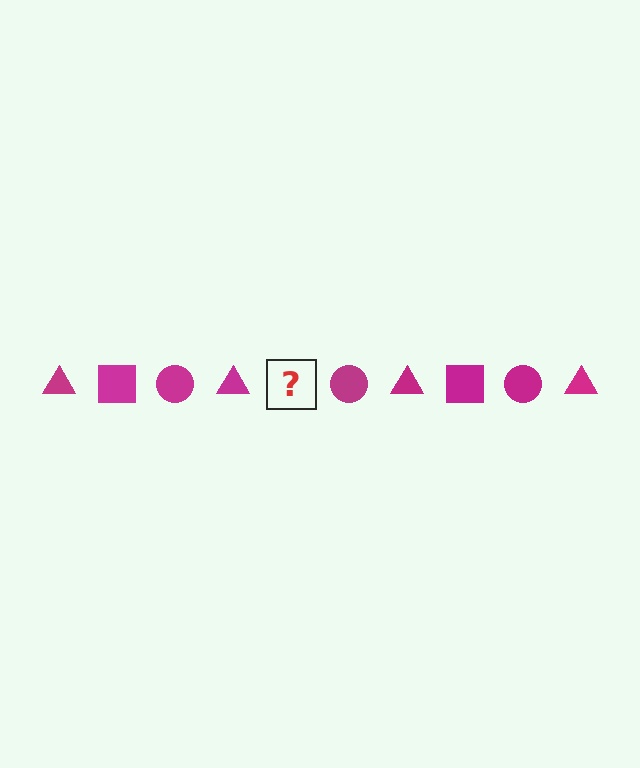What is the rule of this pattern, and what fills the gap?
The rule is that the pattern cycles through triangle, square, circle shapes in magenta. The gap should be filled with a magenta square.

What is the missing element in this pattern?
The missing element is a magenta square.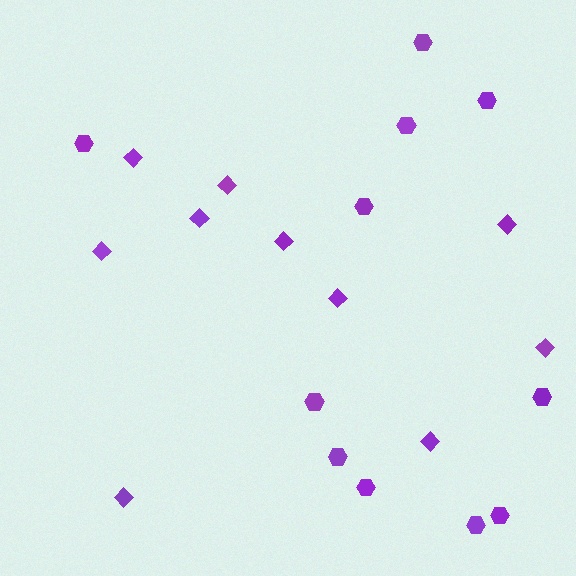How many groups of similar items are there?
There are 2 groups: one group of diamonds (10) and one group of hexagons (11).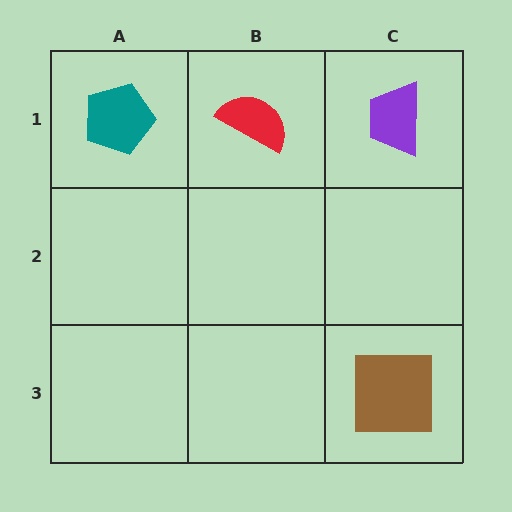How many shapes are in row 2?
0 shapes.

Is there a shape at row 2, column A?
No, that cell is empty.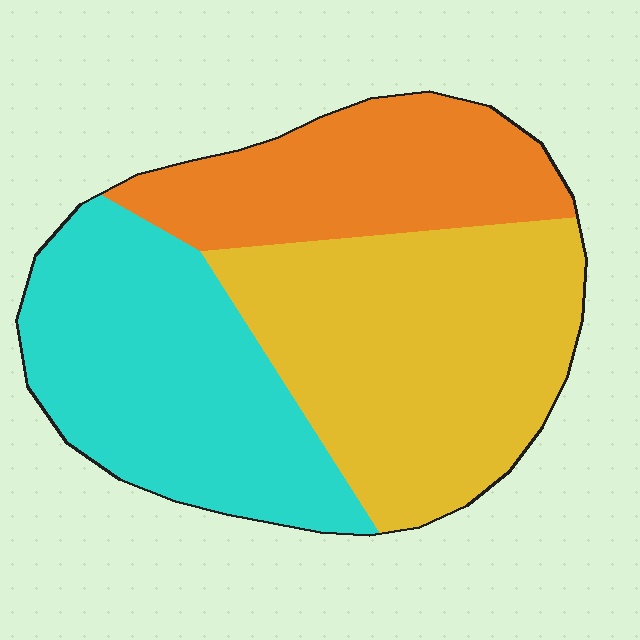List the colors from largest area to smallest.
From largest to smallest: yellow, cyan, orange.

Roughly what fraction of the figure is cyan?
Cyan takes up about one third (1/3) of the figure.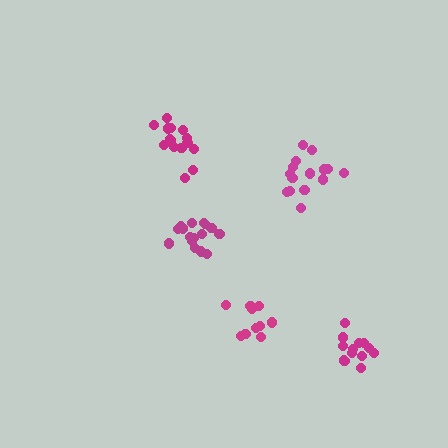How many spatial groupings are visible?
There are 5 spatial groupings.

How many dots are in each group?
Group 1: 11 dots, Group 2: 16 dots, Group 3: 13 dots, Group 4: 15 dots, Group 5: 15 dots (70 total).